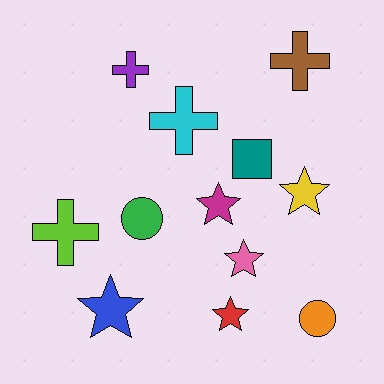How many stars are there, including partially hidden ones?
There are 5 stars.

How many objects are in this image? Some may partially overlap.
There are 12 objects.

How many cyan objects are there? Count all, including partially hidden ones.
There is 1 cyan object.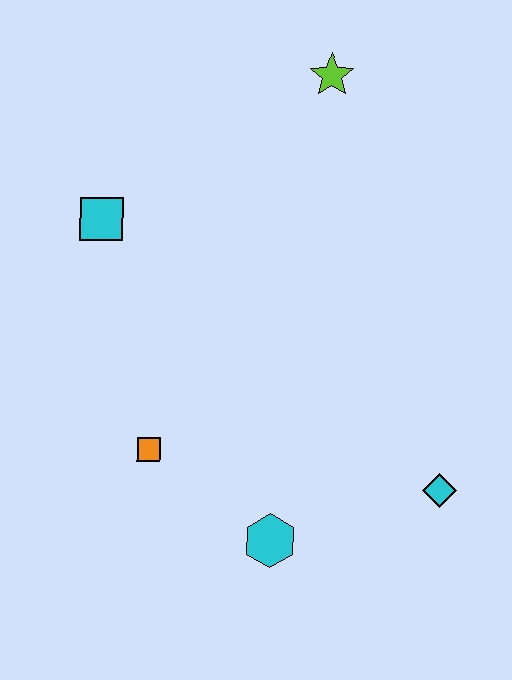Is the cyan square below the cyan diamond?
No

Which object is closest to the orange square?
The cyan hexagon is closest to the orange square.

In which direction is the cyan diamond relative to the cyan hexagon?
The cyan diamond is to the right of the cyan hexagon.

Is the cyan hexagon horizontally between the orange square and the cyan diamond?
Yes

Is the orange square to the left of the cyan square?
No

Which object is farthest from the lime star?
The cyan hexagon is farthest from the lime star.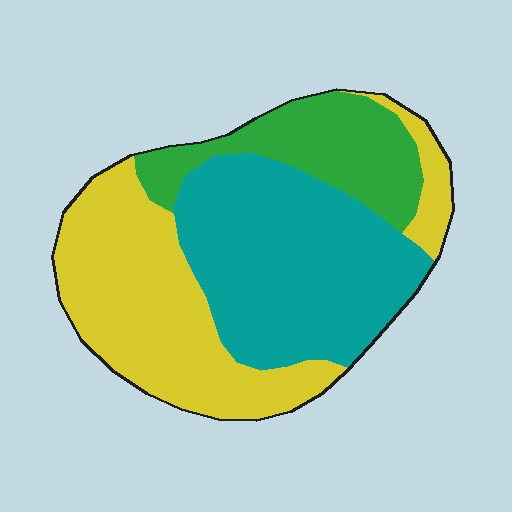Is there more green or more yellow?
Yellow.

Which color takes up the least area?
Green, at roughly 20%.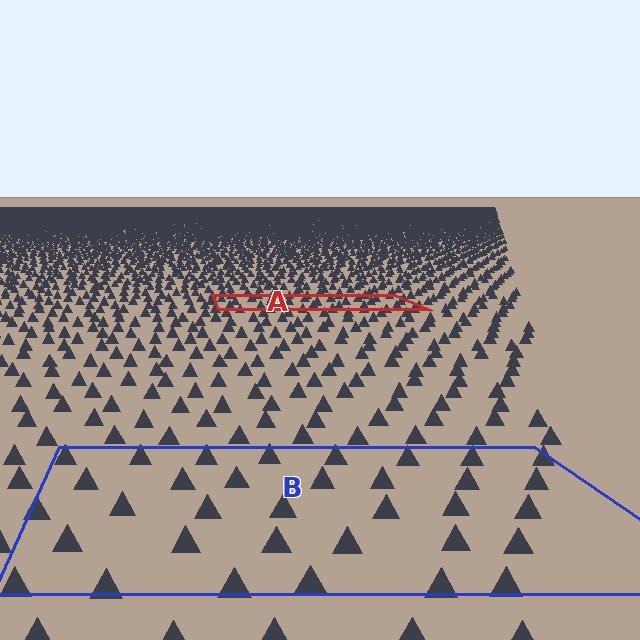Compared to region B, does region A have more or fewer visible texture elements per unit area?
Region A has more texture elements per unit area — they are packed more densely because it is farther away.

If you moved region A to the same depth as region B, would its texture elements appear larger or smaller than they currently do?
They would appear larger. At a closer depth, the same texture elements are projected at a bigger on-screen size.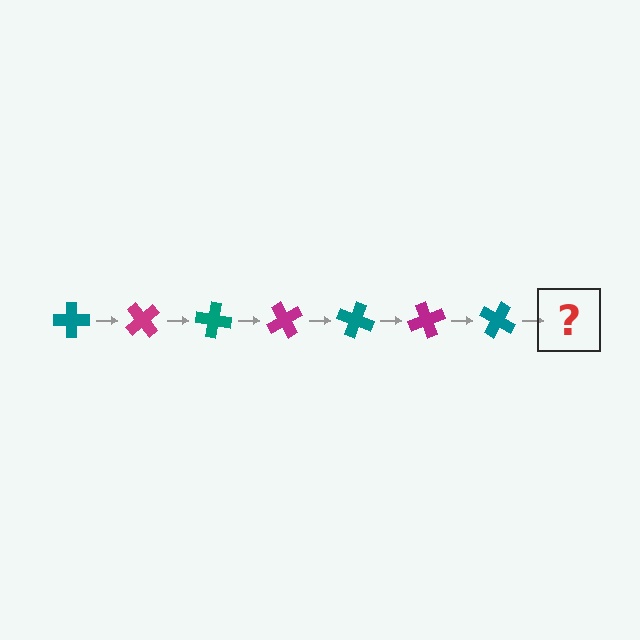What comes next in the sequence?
The next element should be a magenta cross, rotated 350 degrees from the start.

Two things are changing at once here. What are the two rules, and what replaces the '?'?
The two rules are that it rotates 50 degrees each step and the color cycles through teal and magenta. The '?' should be a magenta cross, rotated 350 degrees from the start.